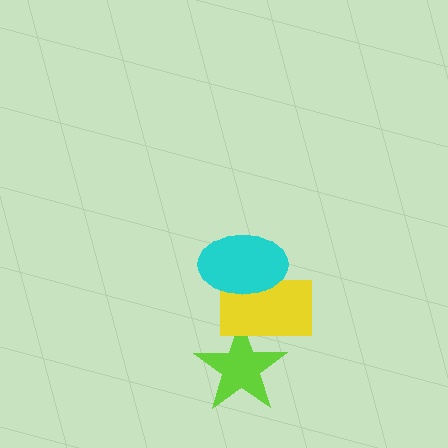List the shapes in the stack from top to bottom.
From top to bottom: the cyan ellipse, the yellow rectangle, the lime star.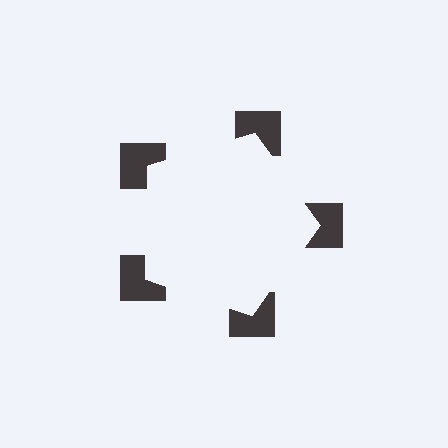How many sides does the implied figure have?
5 sides.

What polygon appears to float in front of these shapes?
An illusory pentagon — its edges are inferred from the aligned wedge cuts in the notched squares, not physically drawn.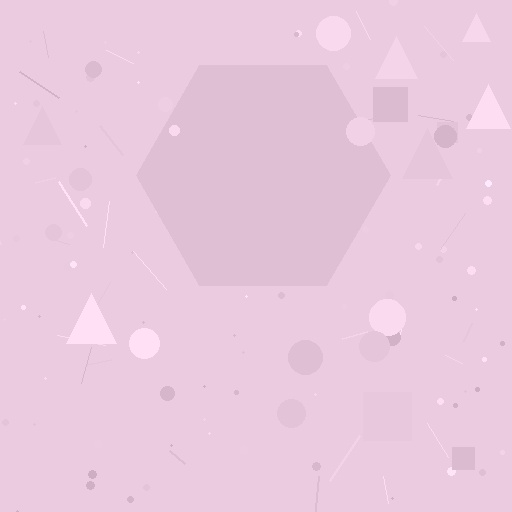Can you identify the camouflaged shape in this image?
The camouflaged shape is a hexagon.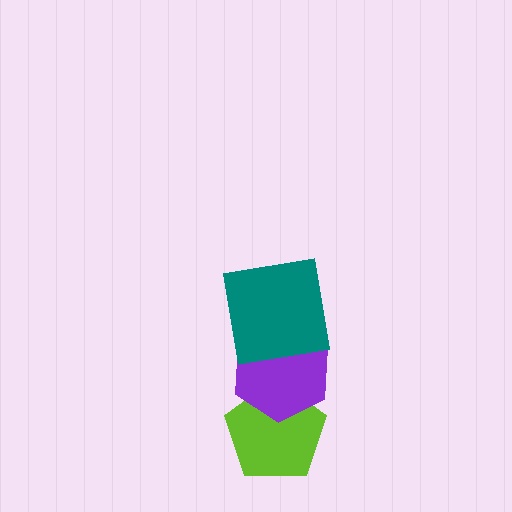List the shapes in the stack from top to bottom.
From top to bottom: the teal square, the purple hexagon, the lime pentagon.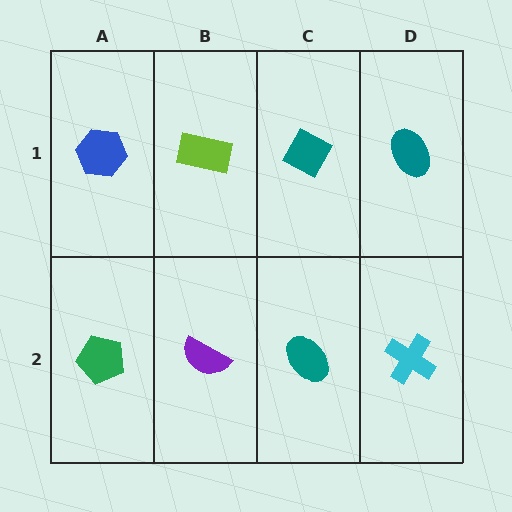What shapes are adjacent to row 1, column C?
A teal ellipse (row 2, column C), a lime rectangle (row 1, column B), a teal ellipse (row 1, column D).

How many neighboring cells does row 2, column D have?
2.